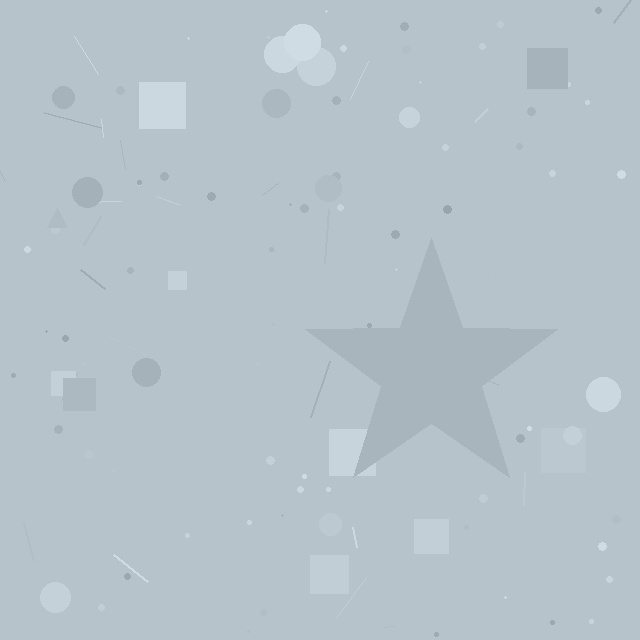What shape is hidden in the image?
A star is hidden in the image.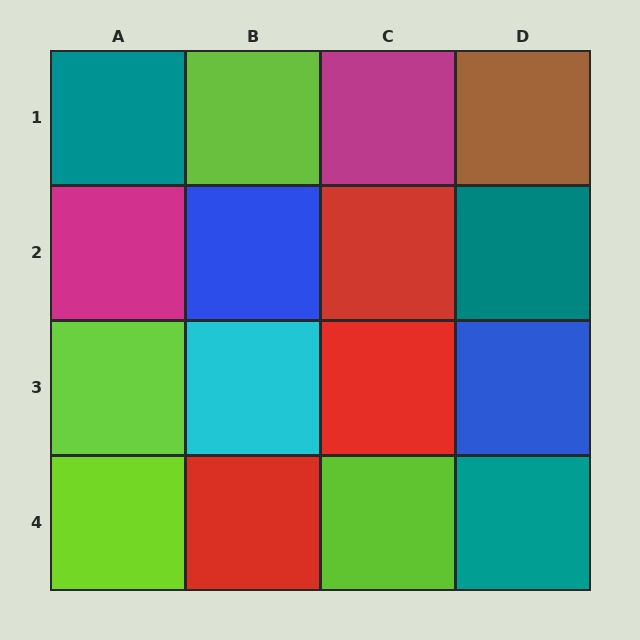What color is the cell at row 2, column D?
Teal.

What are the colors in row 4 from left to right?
Lime, red, lime, teal.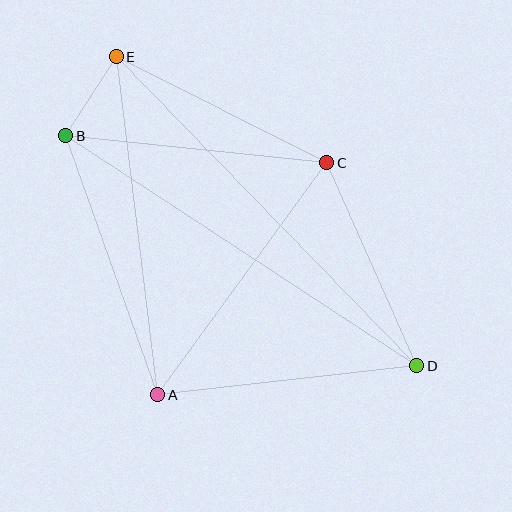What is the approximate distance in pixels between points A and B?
The distance between A and B is approximately 275 pixels.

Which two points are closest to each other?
Points B and E are closest to each other.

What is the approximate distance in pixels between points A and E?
The distance between A and E is approximately 341 pixels.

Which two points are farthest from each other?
Points D and E are farthest from each other.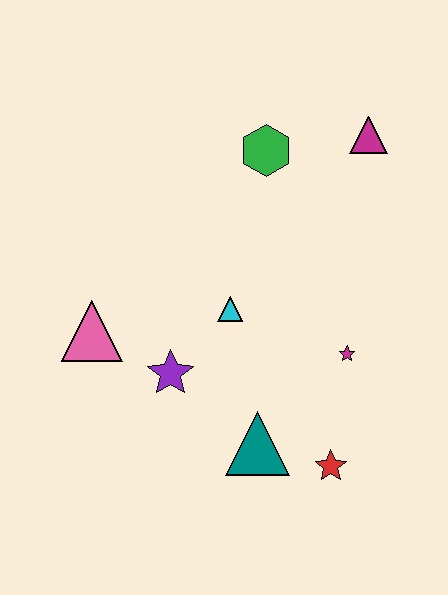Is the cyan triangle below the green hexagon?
Yes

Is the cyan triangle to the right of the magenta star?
No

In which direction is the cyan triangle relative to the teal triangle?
The cyan triangle is above the teal triangle.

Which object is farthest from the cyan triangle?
The magenta triangle is farthest from the cyan triangle.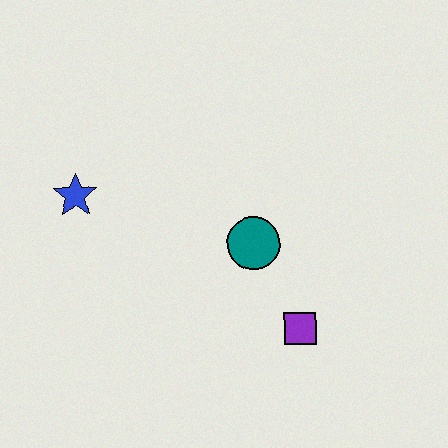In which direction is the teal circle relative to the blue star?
The teal circle is to the right of the blue star.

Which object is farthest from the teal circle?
The blue star is farthest from the teal circle.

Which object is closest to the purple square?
The teal circle is closest to the purple square.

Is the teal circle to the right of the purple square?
No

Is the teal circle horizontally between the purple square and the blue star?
Yes